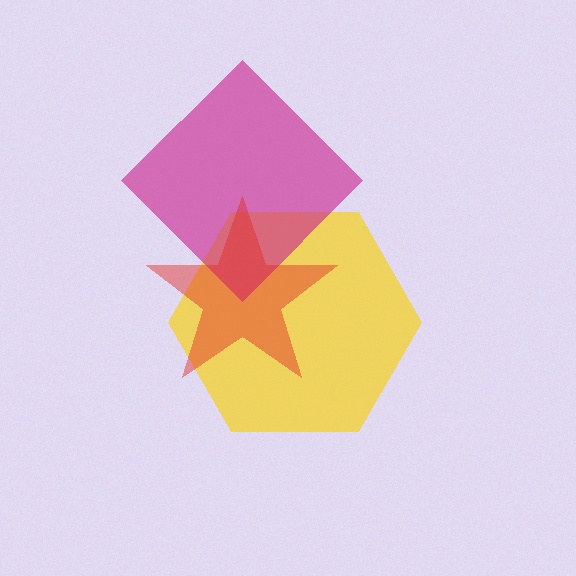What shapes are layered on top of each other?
The layered shapes are: a yellow hexagon, a magenta diamond, a red star.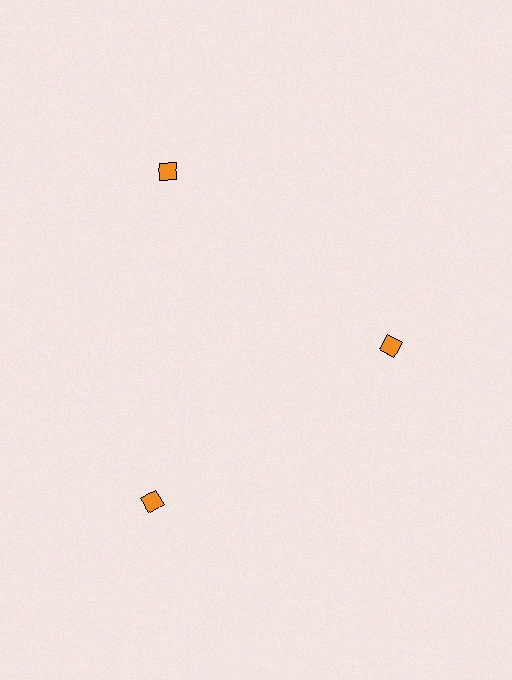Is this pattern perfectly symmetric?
No. The 3 orange diamonds are arranged in a ring, but one element near the 3 o'clock position is pulled inward toward the center, breaking the 3-fold rotational symmetry.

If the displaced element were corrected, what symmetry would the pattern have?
It would have 3-fold rotational symmetry — the pattern would map onto itself every 120 degrees.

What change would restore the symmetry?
The symmetry would be restored by moving it outward, back onto the ring so that all 3 diamonds sit at equal angles and equal distance from the center.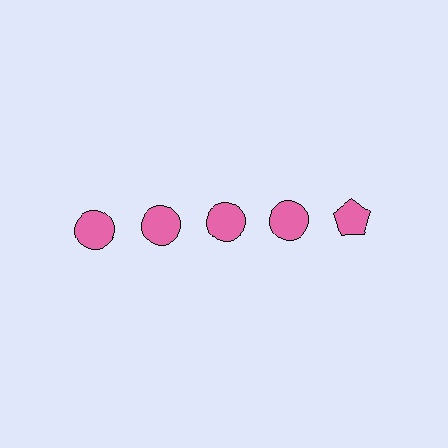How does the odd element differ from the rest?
It has a different shape: pentagon instead of circle.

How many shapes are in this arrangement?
There are 5 shapes arranged in a grid pattern.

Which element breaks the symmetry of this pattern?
The pink pentagon in the top row, rightmost column breaks the symmetry. All other shapes are pink circles.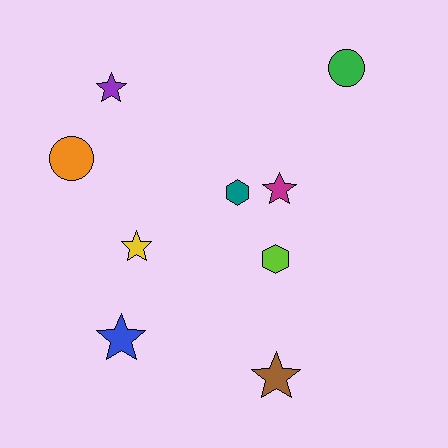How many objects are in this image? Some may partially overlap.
There are 9 objects.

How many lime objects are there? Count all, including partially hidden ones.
There is 1 lime object.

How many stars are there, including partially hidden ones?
There are 5 stars.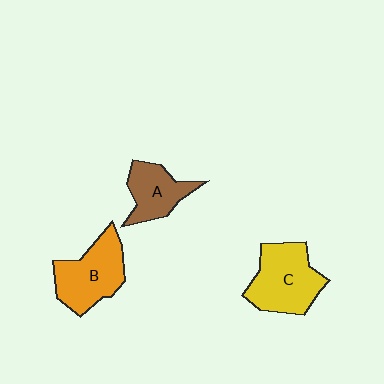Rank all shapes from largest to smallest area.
From largest to smallest: C (yellow), B (orange), A (brown).